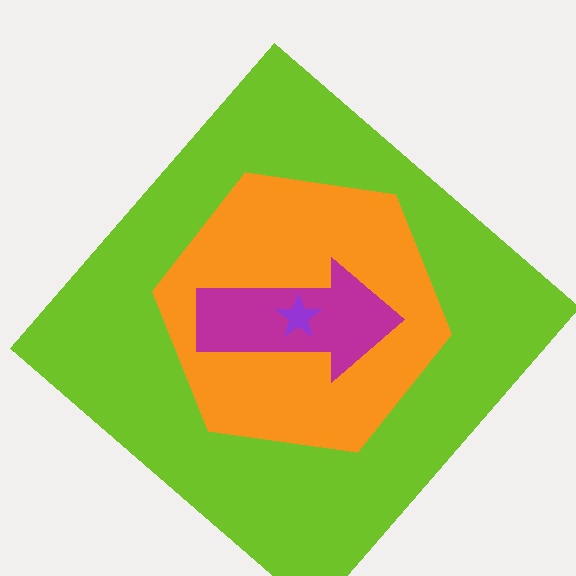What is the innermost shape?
The purple star.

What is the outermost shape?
The lime diamond.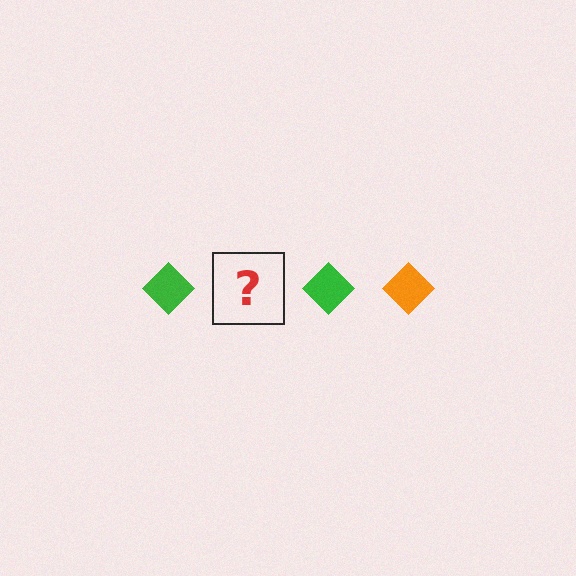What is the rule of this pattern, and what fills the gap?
The rule is that the pattern cycles through green, orange diamonds. The gap should be filled with an orange diamond.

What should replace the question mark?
The question mark should be replaced with an orange diamond.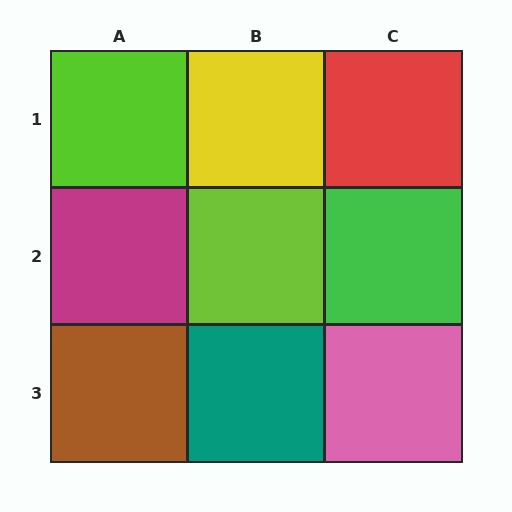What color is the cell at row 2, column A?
Magenta.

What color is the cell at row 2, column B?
Lime.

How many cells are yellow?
1 cell is yellow.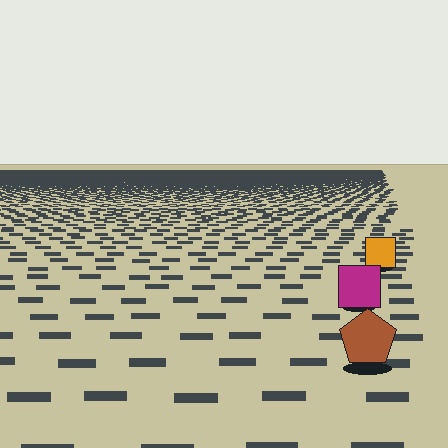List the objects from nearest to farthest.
From nearest to farthest: the brown pentagon, the magenta square, the orange square.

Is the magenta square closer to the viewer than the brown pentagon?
No. The brown pentagon is closer — you can tell from the texture gradient: the ground texture is coarser near it.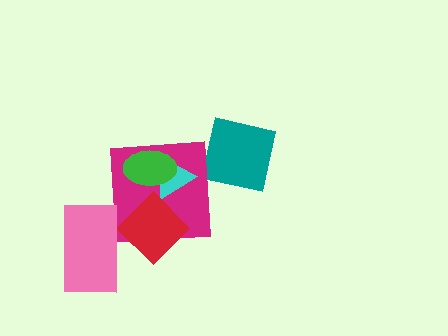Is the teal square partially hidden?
No, no other shape covers it.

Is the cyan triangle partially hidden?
Yes, it is partially covered by another shape.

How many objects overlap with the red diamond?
3 objects overlap with the red diamond.